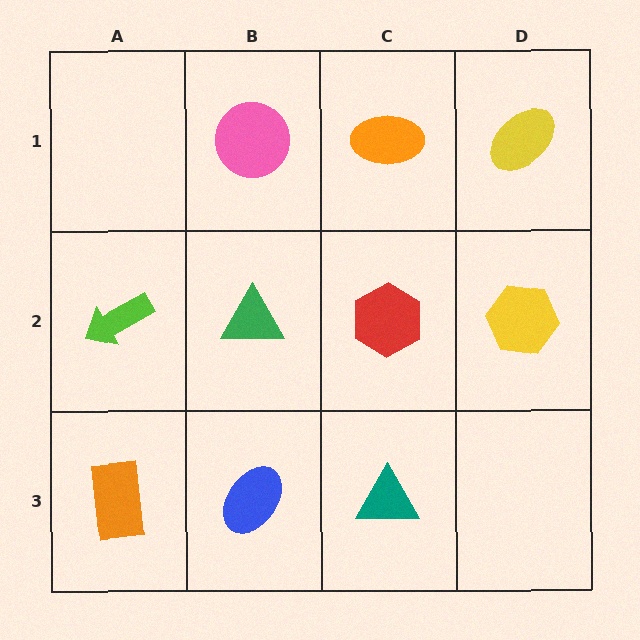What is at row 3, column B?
A blue ellipse.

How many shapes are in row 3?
3 shapes.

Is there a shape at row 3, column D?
No, that cell is empty.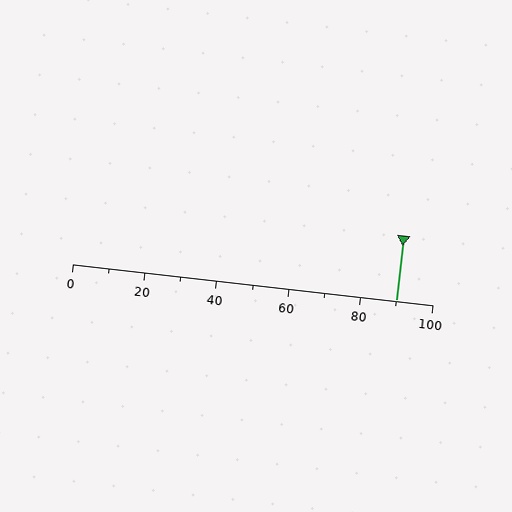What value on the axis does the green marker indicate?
The marker indicates approximately 90.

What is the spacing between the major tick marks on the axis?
The major ticks are spaced 20 apart.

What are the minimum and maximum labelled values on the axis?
The axis runs from 0 to 100.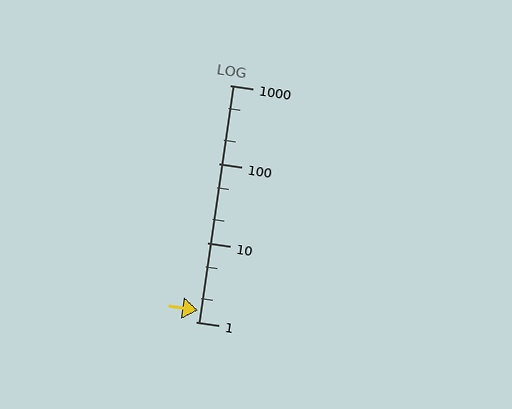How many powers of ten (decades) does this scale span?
The scale spans 3 decades, from 1 to 1000.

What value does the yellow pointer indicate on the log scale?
The pointer indicates approximately 1.4.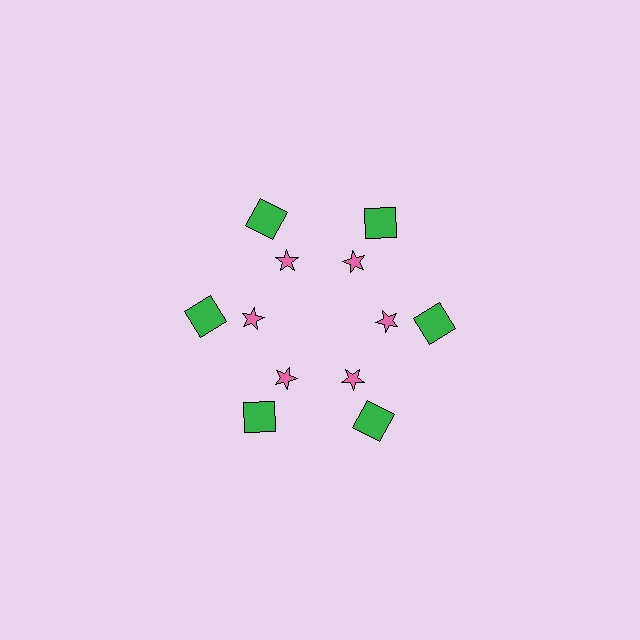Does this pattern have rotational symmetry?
Yes, this pattern has 6-fold rotational symmetry. It looks the same after rotating 60 degrees around the center.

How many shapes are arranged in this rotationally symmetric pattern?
There are 12 shapes, arranged in 6 groups of 2.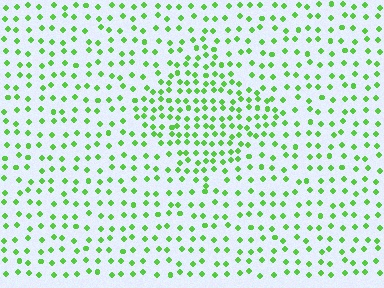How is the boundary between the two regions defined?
The boundary is defined by a change in element density (approximately 1.8x ratio). All elements are the same color, size, and shape.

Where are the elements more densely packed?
The elements are more densely packed inside the diamond boundary.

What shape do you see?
I see a diamond.